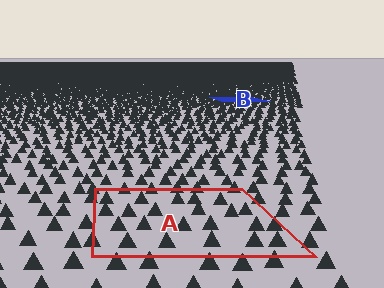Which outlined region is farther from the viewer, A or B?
Region B is farther from the viewer — the texture elements inside it appear smaller and more densely packed.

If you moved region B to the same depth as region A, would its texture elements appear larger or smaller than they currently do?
They would appear larger. At a closer depth, the same texture elements are projected at a bigger on-screen size.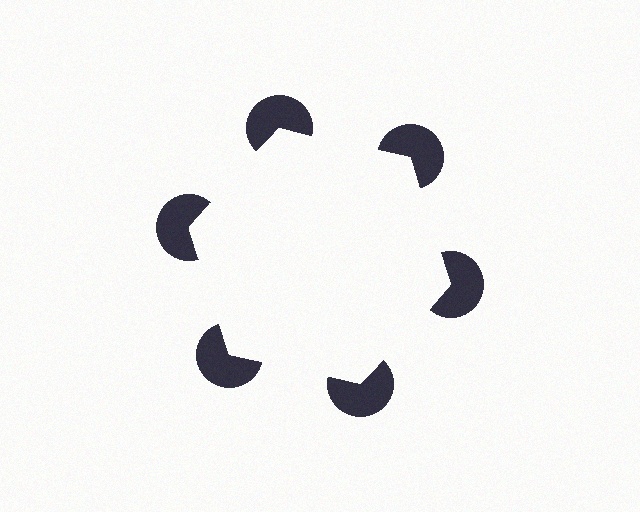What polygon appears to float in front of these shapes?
An illusory hexagon — its edges are inferred from the aligned wedge cuts in the pac-man discs, not physically drawn.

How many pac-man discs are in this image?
There are 6 — one at each vertex of the illusory hexagon.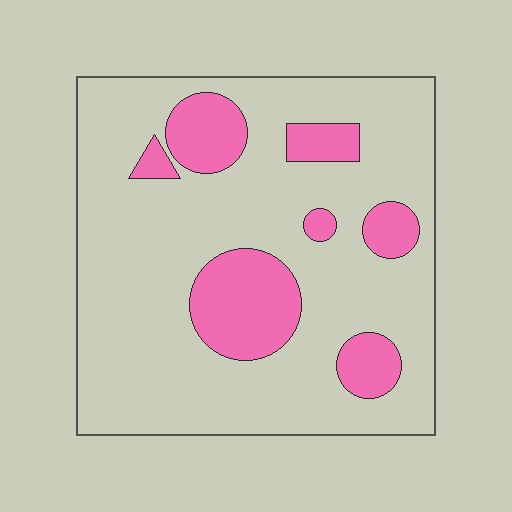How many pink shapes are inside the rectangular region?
7.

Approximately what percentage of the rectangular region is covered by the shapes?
Approximately 20%.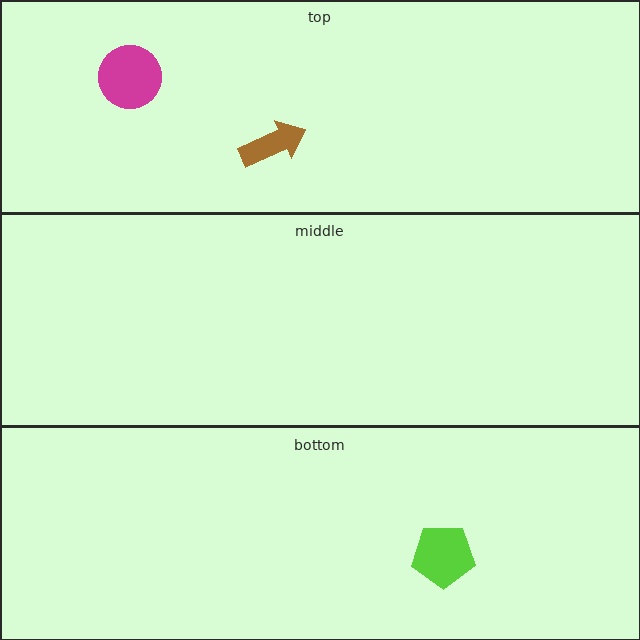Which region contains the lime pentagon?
The bottom region.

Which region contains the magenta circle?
The top region.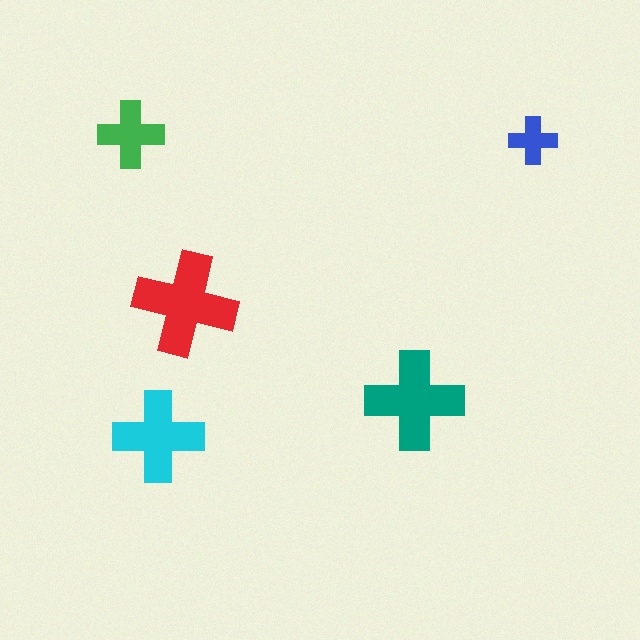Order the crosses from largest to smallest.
the red one, the teal one, the cyan one, the green one, the blue one.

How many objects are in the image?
There are 5 objects in the image.